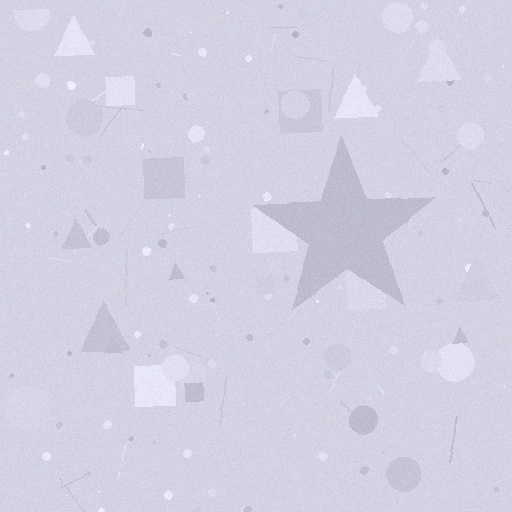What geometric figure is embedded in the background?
A star is embedded in the background.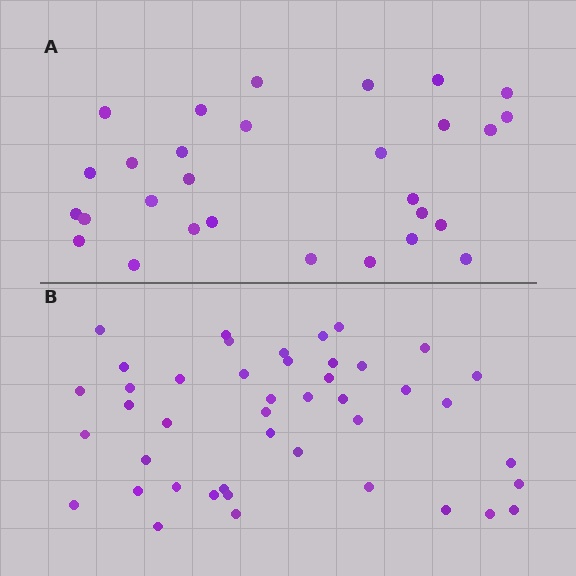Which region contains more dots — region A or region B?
Region B (the bottom region) has more dots.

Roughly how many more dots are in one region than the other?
Region B has approximately 15 more dots than region A.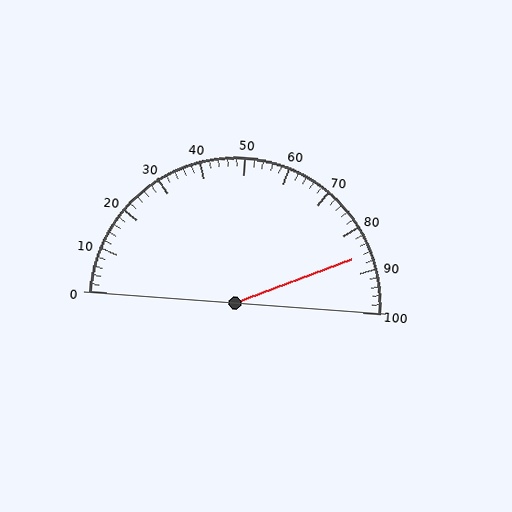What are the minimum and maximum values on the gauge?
The gauge ranges from 0 to 100.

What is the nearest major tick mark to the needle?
The nearest major tick mark is 90.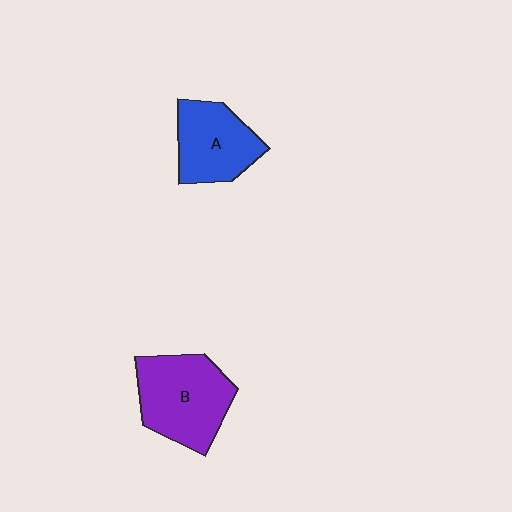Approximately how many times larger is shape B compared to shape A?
Approximately 1.3 times.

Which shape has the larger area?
Shape B (purple).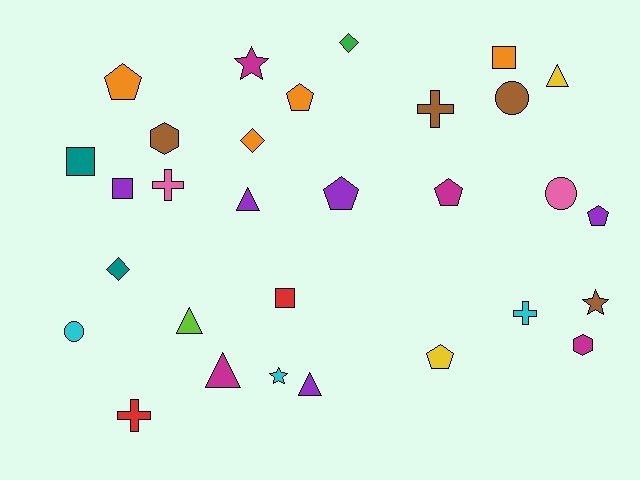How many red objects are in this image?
There are 2 red objects.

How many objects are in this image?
There are 30 objects.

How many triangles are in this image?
There are 5 triangles.